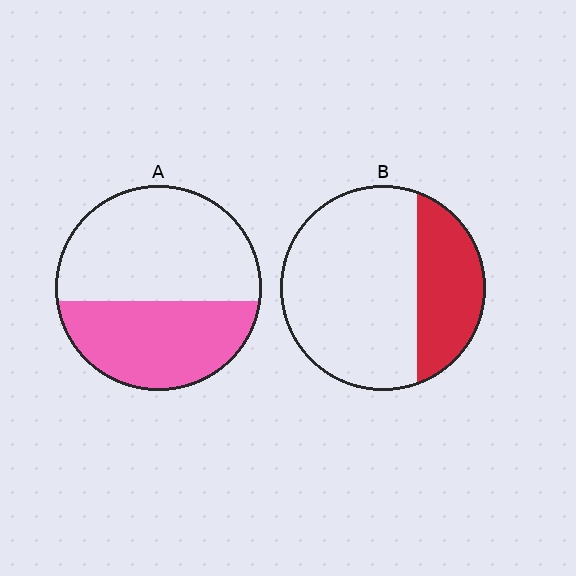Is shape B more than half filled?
No.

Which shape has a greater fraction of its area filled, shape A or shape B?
Shape A.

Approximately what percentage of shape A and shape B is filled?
A is approximately 40% and B is approximately 30%.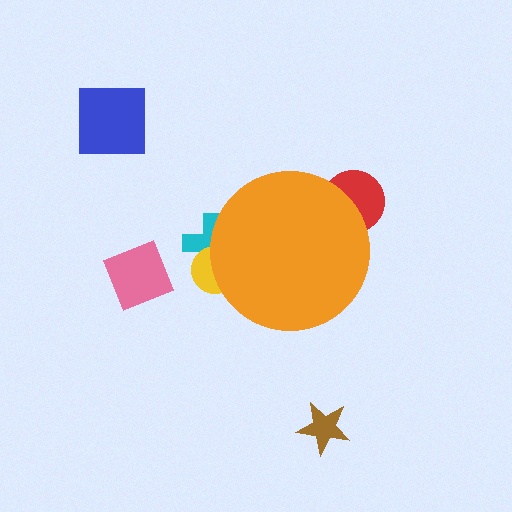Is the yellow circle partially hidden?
Yes, the yellow circle is partially hidden behind the orange circle.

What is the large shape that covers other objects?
An orange circle.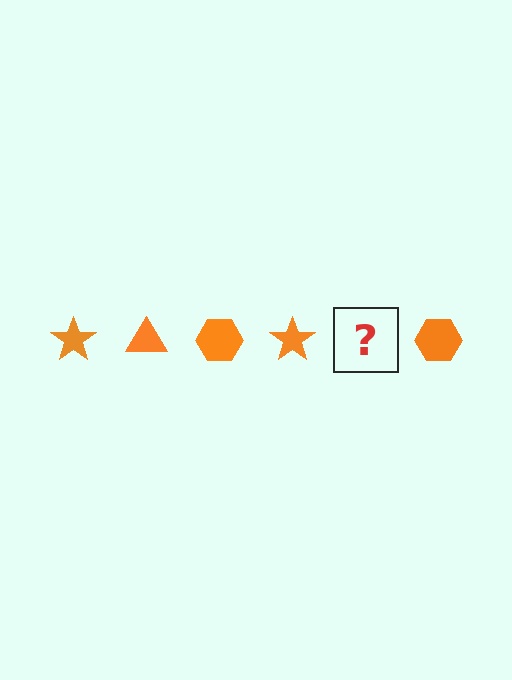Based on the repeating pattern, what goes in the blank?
The blank should be an orange triangle.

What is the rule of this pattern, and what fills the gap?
The rule is that the pattern cycles through star, triangle, hexagon shapes in orange. The gap should be filled with an orange triangle.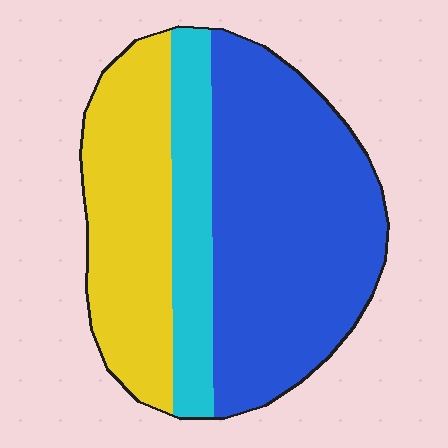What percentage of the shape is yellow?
Yellow takes up about one third (1/3) of the shape.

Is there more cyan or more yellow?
Yellow.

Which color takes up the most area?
Blue, at roughly 55%.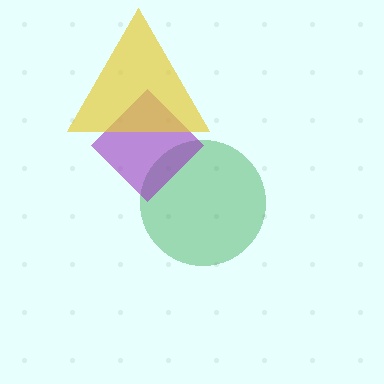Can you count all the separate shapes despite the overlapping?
Yes, there are 3 separate shapes.